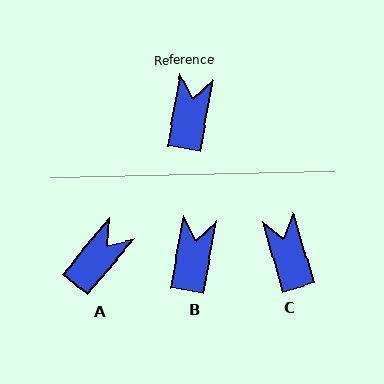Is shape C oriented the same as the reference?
No, it is off by about 26 degrees.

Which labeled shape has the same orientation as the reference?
B.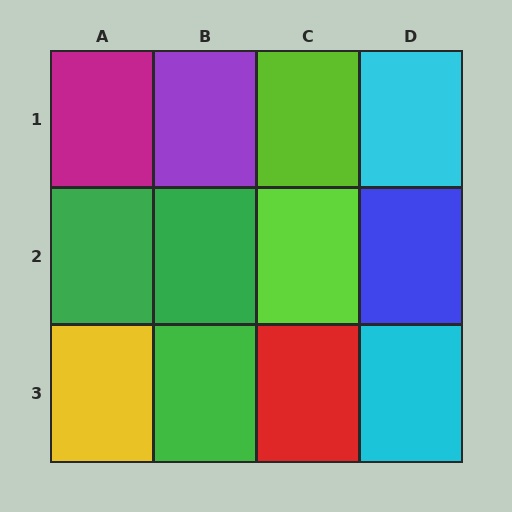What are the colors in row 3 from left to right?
Yellow, green, red, cyan.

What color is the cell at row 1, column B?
Purple.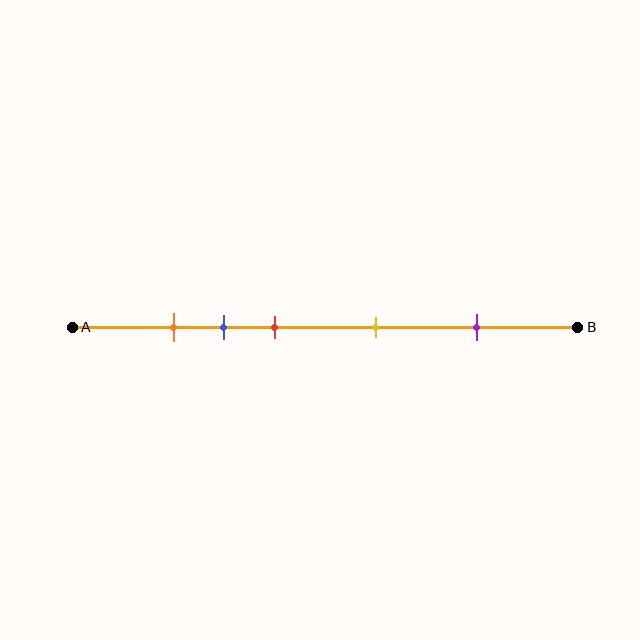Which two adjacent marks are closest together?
The orange and blue marks are the closest adjacent pair.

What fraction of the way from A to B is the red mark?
The red mark is approximately 40% (0.4) of the way from A to B.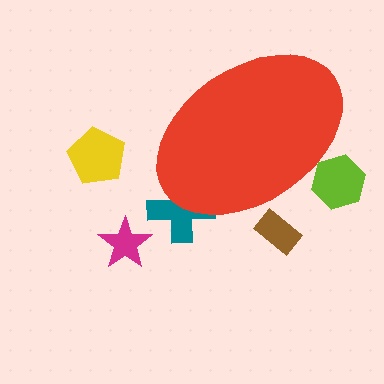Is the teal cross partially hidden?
Yes, the teal cross is partially hidden behind the red ellipse.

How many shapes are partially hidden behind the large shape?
3 shapes are partially hidden.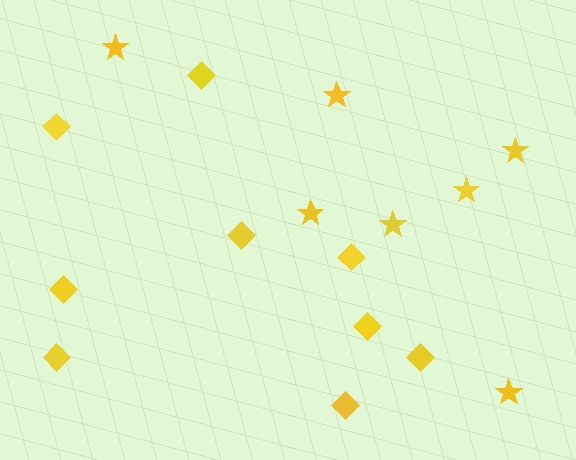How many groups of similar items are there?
There are 2 groups: one group of stars (7) and one group of diamonds (9).